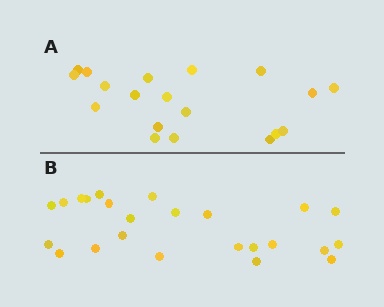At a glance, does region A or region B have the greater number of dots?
Region B (the bottom region) has more dots.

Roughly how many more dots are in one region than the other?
Region B has about 5 more dots than region A.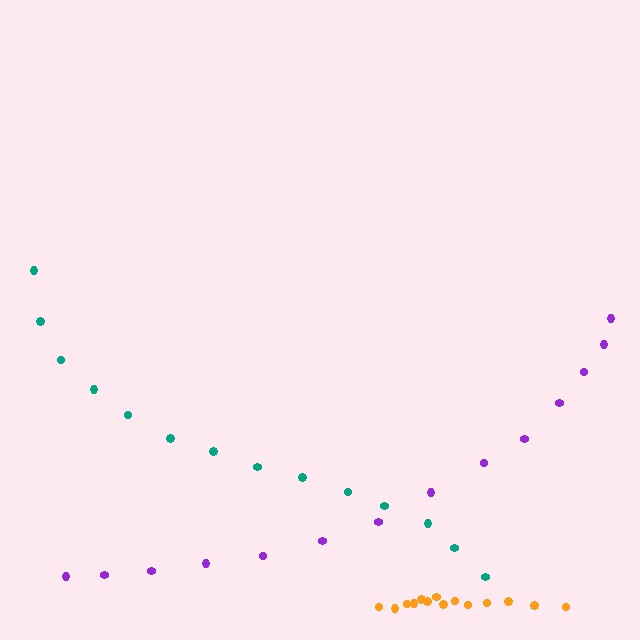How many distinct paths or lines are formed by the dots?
There are 3 distinct paths.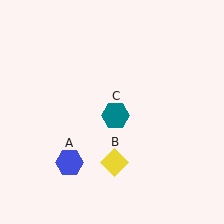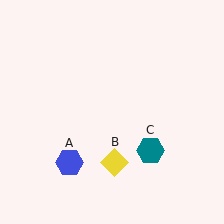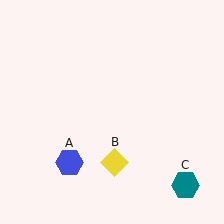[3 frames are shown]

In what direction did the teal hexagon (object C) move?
The teal hexagon (object C) moved down and to the right.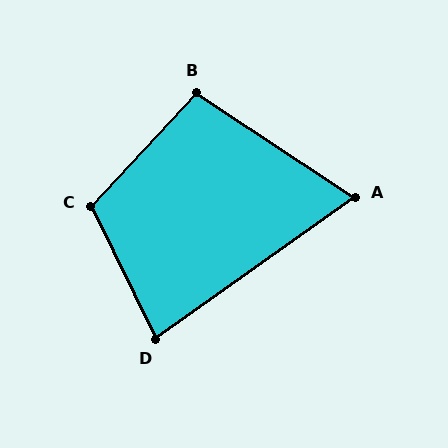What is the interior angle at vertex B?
Approximately 100 degrees (obtuse).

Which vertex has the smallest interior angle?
A, at approximately 69 degrees.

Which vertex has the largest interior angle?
C, at approximately 111 degrees.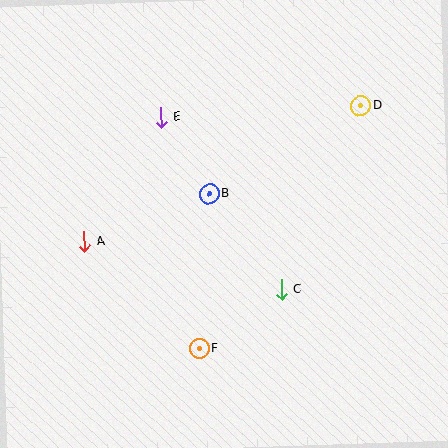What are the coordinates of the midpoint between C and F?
The midpoint between C and F is at (241, 319).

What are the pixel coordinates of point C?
Point C is at (282, 289).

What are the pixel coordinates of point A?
Point A is at (84, 242).